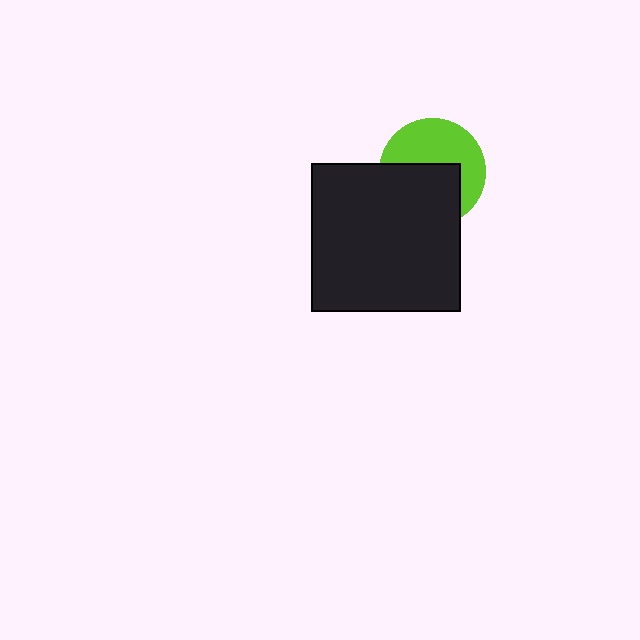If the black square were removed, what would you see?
You would see the complete lime circle.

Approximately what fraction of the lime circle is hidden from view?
Roughly 49% of the lime circle is hidden behind the black square.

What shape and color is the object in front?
The object in front is a black square.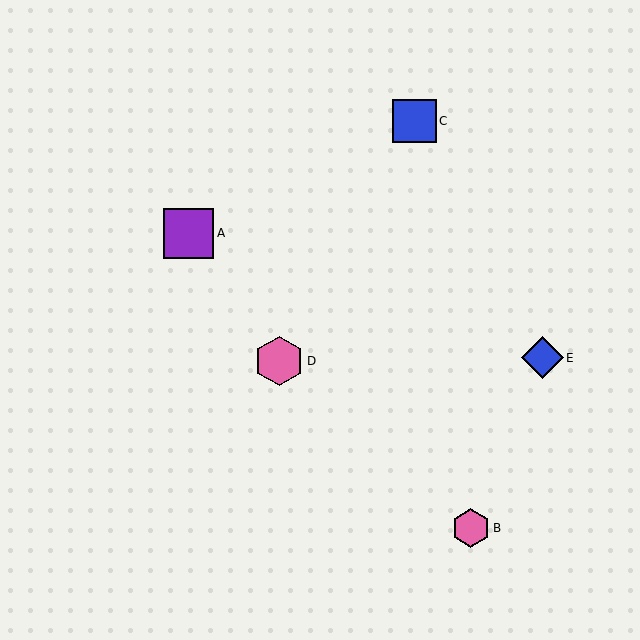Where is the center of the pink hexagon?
The center of the pink hexagon is at (471, 528).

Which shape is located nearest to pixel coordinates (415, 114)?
The blue square (labeled C) at (414, 121) is nearest to that location.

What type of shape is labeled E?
Shape E is a blue diamond.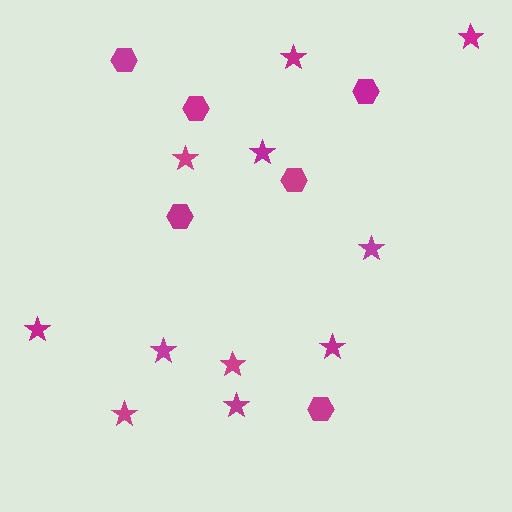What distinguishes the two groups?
There are 2 groups: one group of hexagons (6) and one group of stars (11).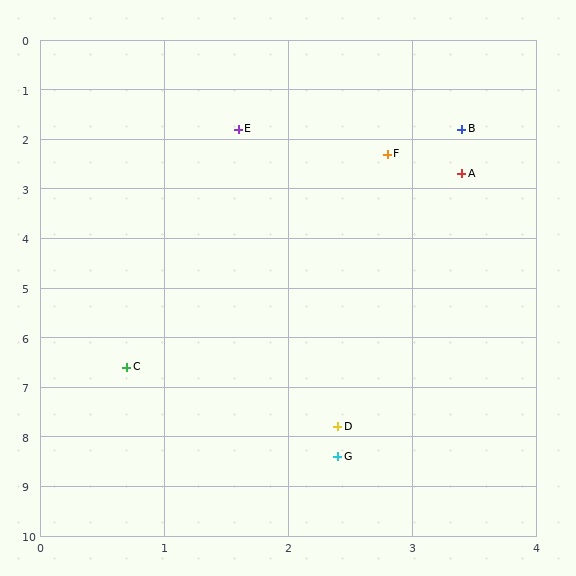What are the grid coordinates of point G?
Point G is at approximately (2.4, 8.4).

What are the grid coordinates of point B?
Point B is at approximately (3.4, 1.8).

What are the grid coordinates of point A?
Point A is at approximately (3.4, 2.7).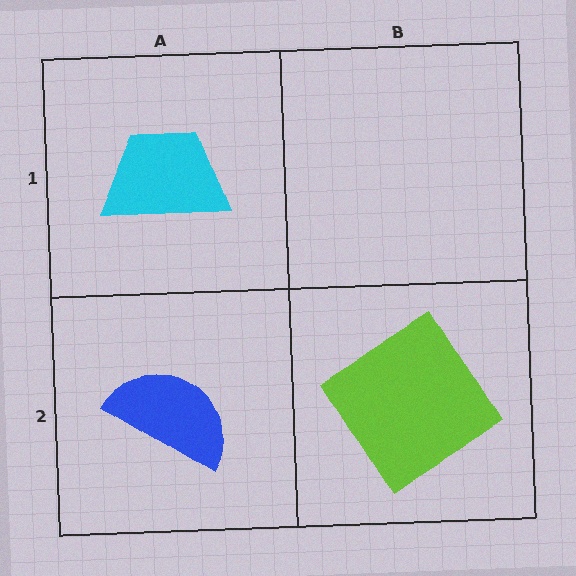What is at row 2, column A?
A blue semicircle.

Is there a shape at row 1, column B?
No, that cell is empty.